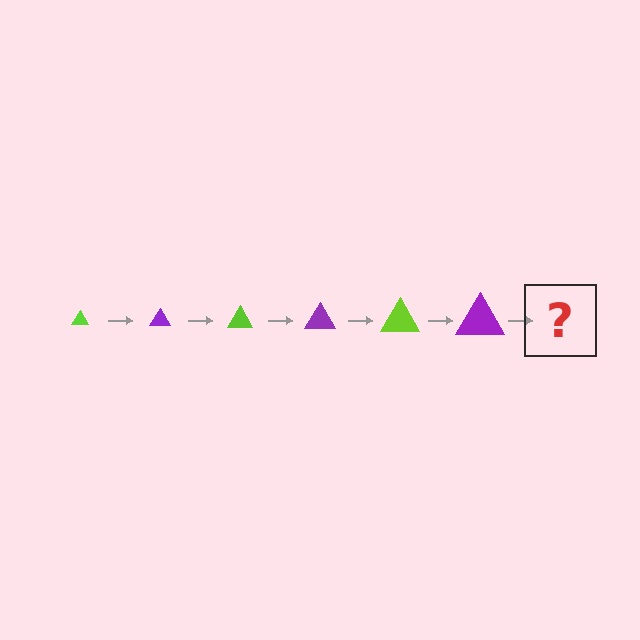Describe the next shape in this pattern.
It should be a lime triangle, larger than the previous one.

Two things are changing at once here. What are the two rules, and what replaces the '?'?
The two rules are that the triangle grows larger each step and the color cycles through lime and purple. The '?' should be a lime triangle, larger than the previous one.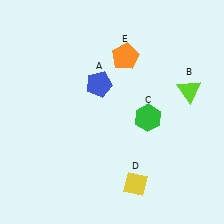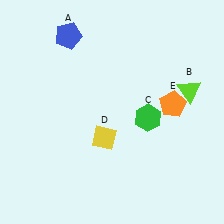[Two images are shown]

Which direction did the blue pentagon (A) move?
The blue pentagon (A) moved up.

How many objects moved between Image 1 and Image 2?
3 objects moved between the two images.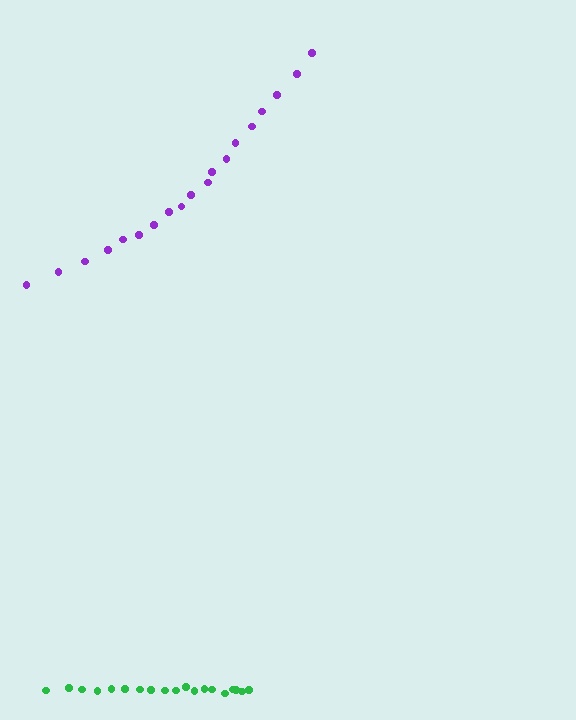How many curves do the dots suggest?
There are 2 distinct paths.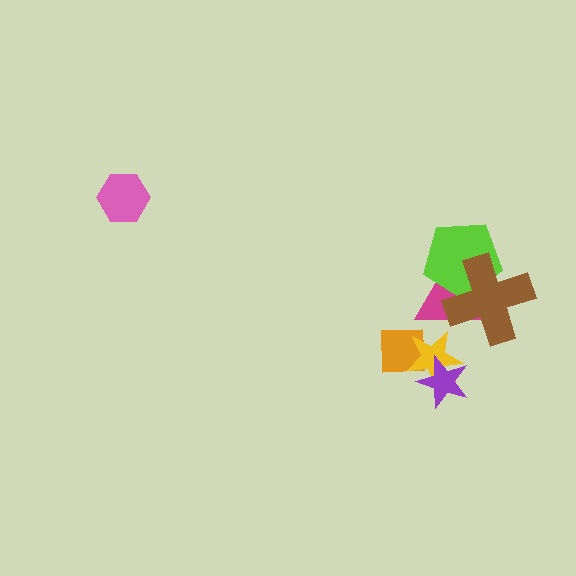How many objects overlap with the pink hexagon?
0 objects overlap with the pink hexagon.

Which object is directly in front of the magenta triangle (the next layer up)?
The lime pentagon is directly in front of the magenta triangle.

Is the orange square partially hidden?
Yes, it is partially covered by another shape.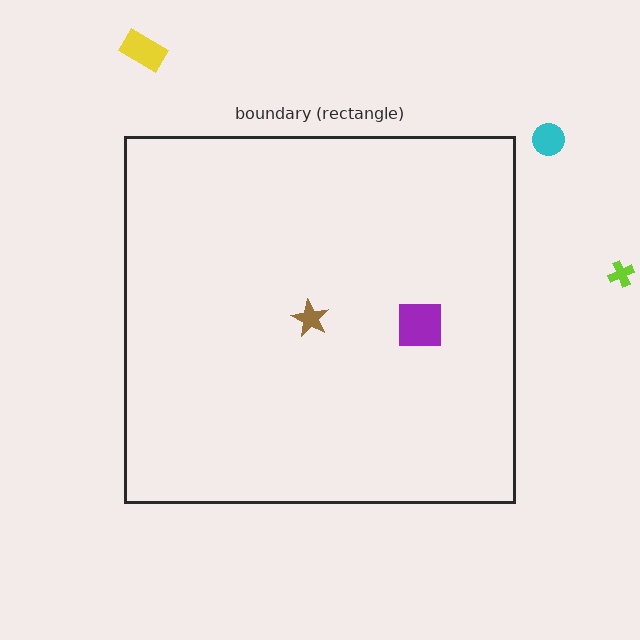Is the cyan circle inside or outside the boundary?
Outside.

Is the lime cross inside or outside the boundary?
Outside.